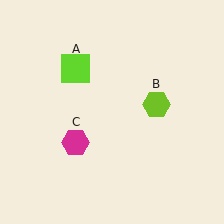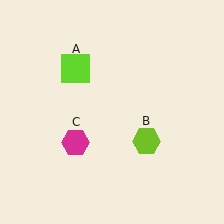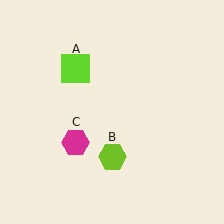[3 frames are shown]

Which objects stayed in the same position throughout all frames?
Lime square (object A) and magenta hexagon (object C) remained stationary.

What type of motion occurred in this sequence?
The lime hexagon (object B) rotated clockwise around the center of the scene.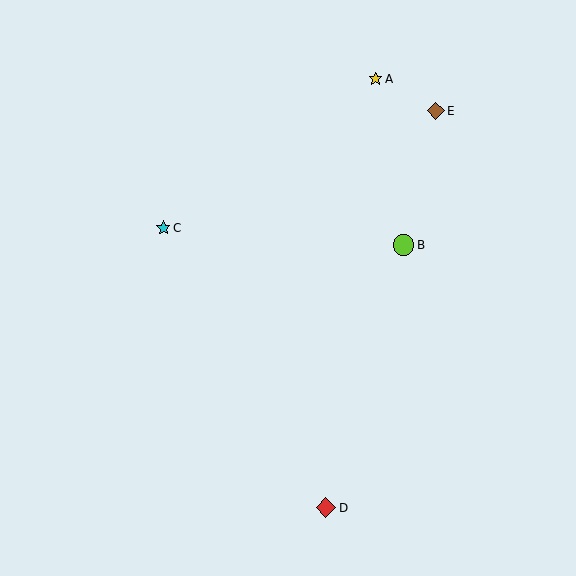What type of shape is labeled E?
Shape E is a brown diamond.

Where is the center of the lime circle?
The center of the lime circle is at (403, 245).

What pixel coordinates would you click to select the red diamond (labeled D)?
Click at (326, 508) to select the red diamond D.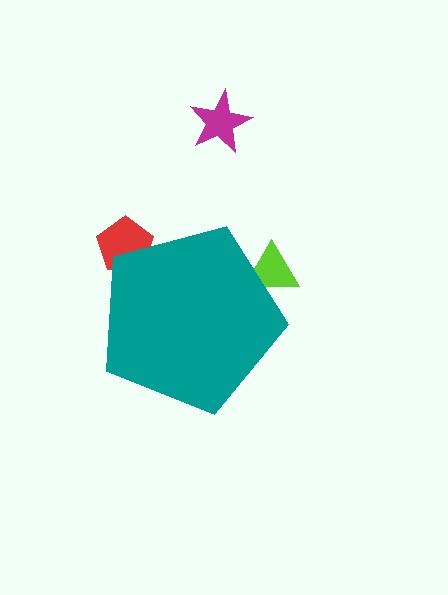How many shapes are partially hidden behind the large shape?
2 shapes are partially hidden.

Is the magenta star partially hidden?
No, the magenta star is fully visible.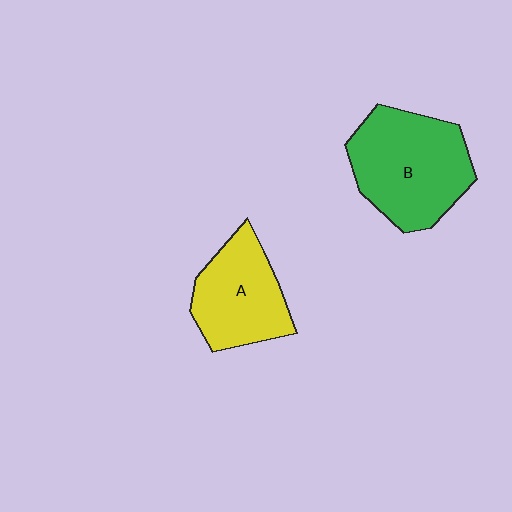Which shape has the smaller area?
Shape A (yellow).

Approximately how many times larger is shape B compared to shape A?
Approximately 1.4 times.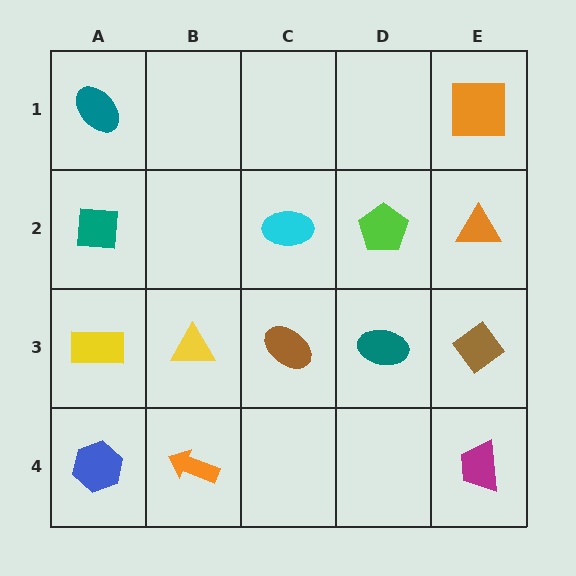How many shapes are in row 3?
5 shapes.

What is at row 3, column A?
A yellow rectangle.